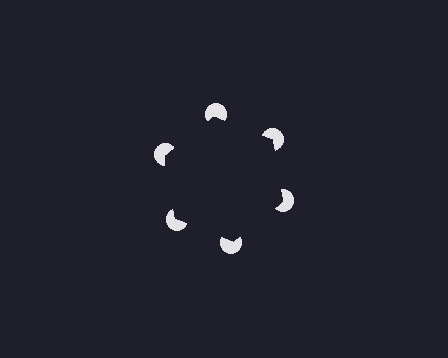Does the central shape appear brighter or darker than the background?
It typically appears slightly darker than the background, even though no actual brightness change is drawn.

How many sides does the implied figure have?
6 sides.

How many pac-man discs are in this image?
There are 6 — one at each vertex of the illusory hexagon.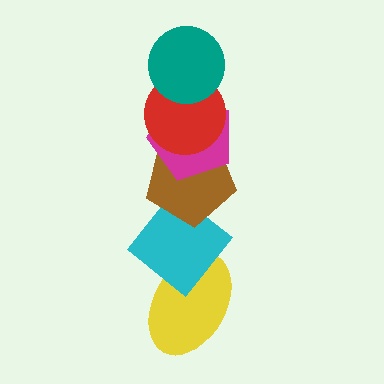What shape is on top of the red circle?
The teal circle is on top of the red circle.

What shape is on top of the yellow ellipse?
The cyan diamond is on top of the yellow ellipse.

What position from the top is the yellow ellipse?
The yellow ellipse is 6th from the top.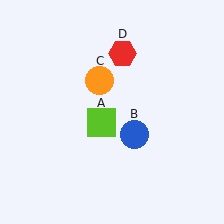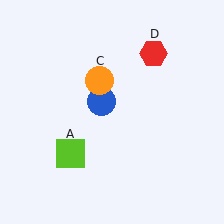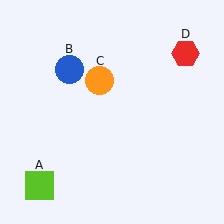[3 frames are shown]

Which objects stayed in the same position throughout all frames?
Orange circle (object C) remained stationary.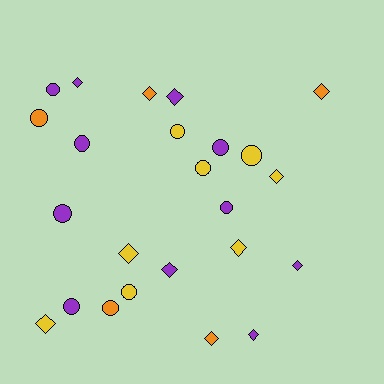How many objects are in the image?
There are 24 objects.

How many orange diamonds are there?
There are 3 orange diamonds.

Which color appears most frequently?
Purple, with 11 objects.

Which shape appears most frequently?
Circle, with 12 objects.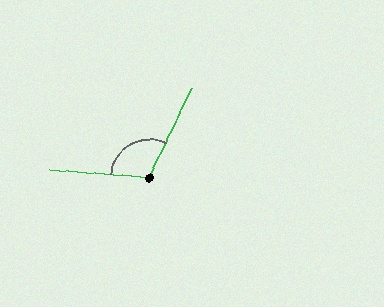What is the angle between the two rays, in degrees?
Approximately 112 degrees.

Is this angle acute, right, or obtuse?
It is obtuse.